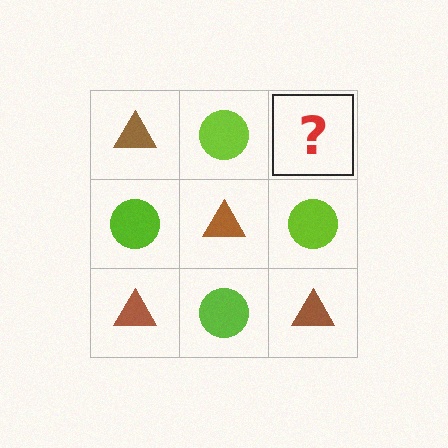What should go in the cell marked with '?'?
The missing cell should contain a brown triangle.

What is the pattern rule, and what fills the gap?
The rule is that it alternates brown triangle and lime circle in a checkerboard pattern. The gap should be filled with a brown triangle.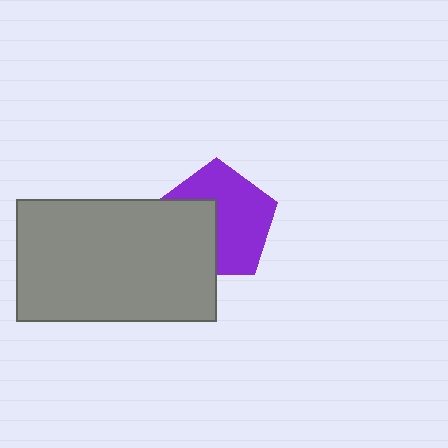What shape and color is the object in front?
The object in front is a gray rectangle.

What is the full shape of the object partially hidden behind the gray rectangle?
The partially hidden object is a purple pentagon.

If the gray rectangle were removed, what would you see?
You would see the complete purple pentagon.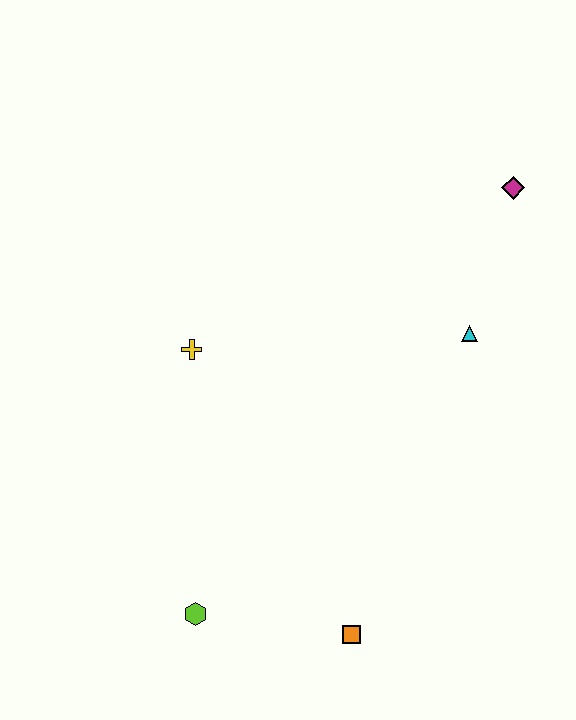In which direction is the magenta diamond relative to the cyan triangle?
The magenta diamond is above the cyan triangle.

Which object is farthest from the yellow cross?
The magenta diamond is farthest from the yellow cross.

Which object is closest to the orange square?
The lime hexagon is closest to the orange square.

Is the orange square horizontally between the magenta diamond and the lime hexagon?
Yes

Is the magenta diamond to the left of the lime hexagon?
No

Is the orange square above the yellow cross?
No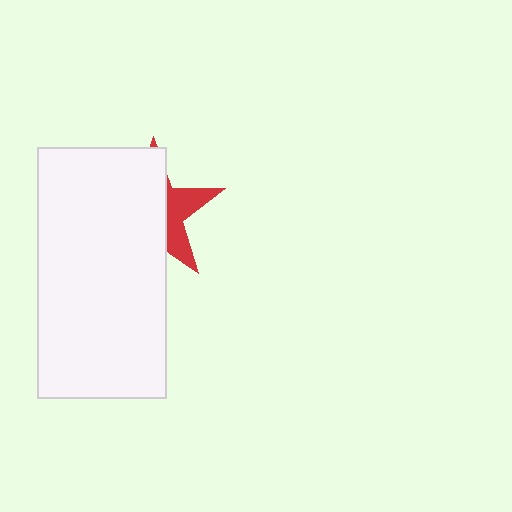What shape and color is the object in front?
The object in front is a white rectangle.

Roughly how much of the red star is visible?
A small part of it is visible (roughly 32%).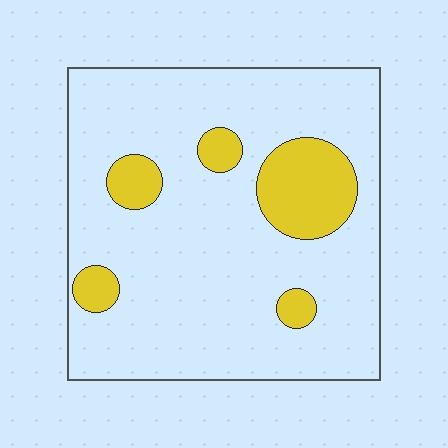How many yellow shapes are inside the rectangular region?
5.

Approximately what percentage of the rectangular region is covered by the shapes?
Approximately 15%.